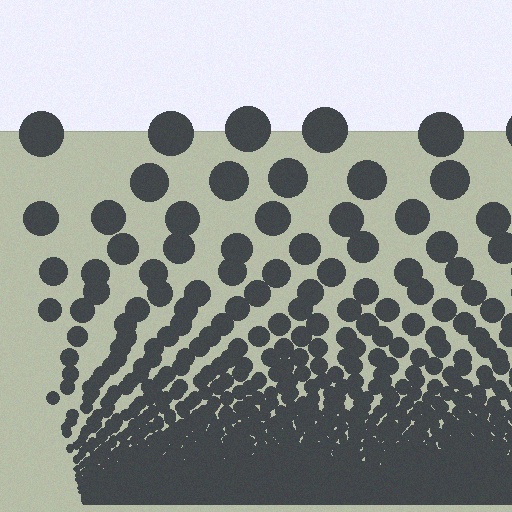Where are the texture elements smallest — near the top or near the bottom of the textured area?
Near the bottom.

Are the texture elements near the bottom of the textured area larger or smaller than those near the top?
Smaller. The gradient is inverted — elements near the bottom are smaller and denser.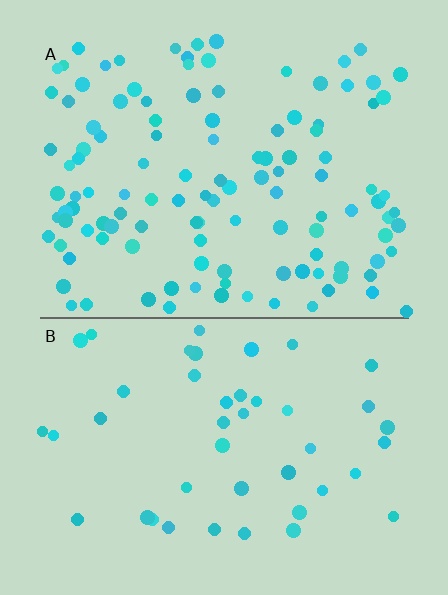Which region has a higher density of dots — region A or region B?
A (the top).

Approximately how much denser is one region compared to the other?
Approximately 2.7× — region A over region B.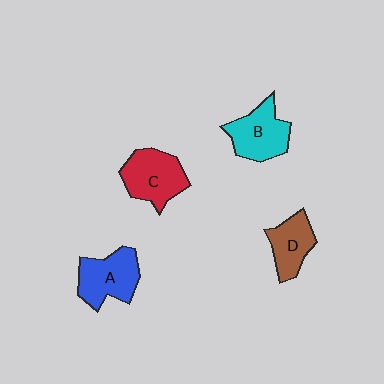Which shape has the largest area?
Shape C (red).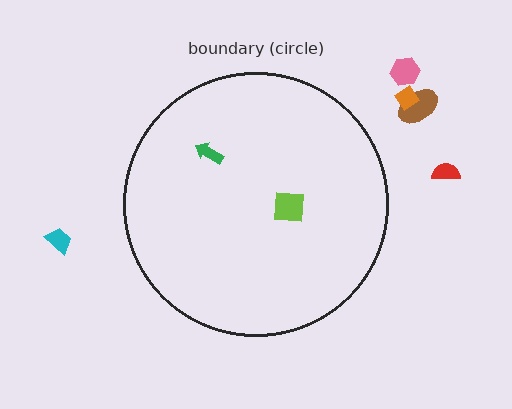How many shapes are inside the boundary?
2 inside, 5 outside.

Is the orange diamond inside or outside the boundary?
Outside.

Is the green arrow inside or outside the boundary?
Inside.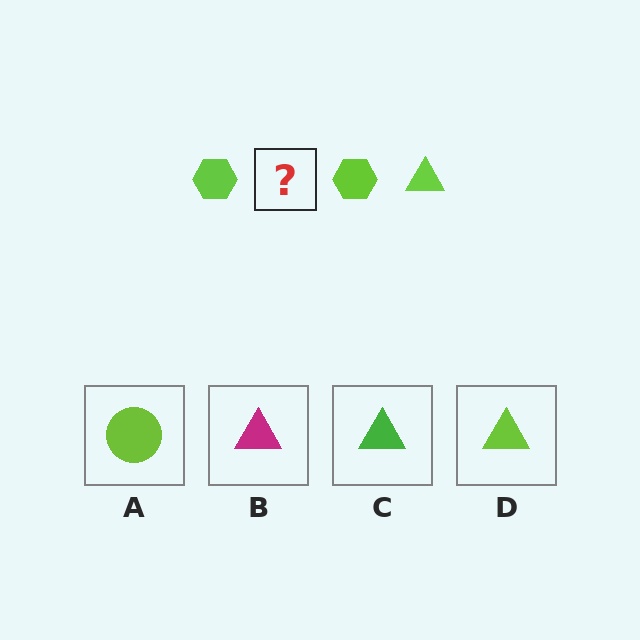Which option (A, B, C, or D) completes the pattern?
D.